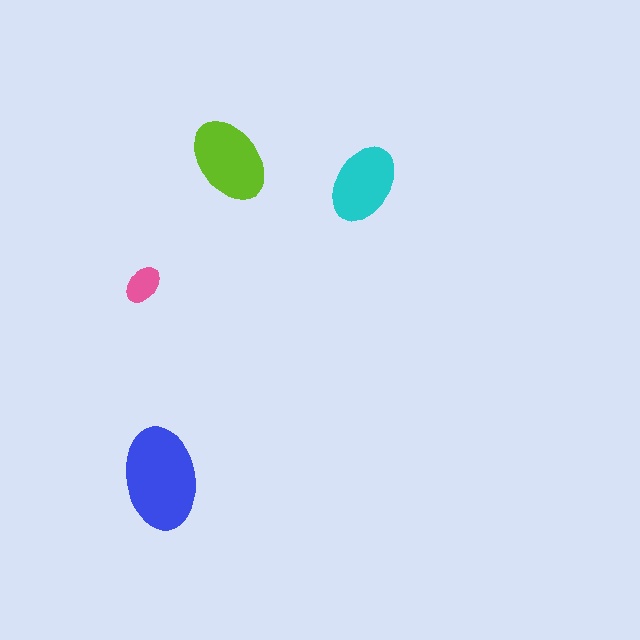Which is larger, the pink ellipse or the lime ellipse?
The lime one.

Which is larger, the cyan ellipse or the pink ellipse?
The cyan one.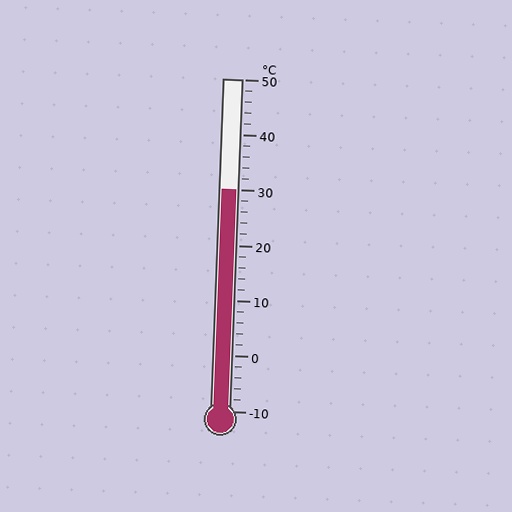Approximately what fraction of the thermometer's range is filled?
The thermometer is filled to approximately 65% of its range.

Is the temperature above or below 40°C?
The temperature is below 40°C.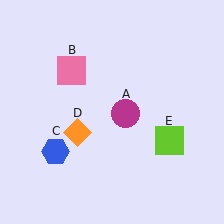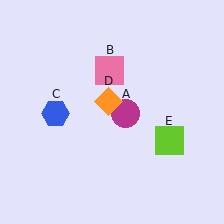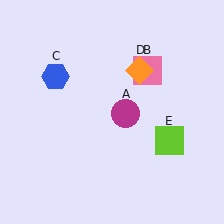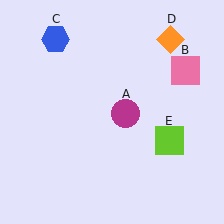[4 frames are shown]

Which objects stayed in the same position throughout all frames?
Magenta circle (object A) and lime square (object E) remained stationary.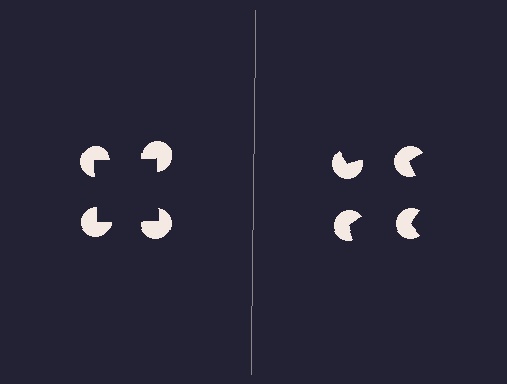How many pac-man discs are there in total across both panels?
8 — 4 on each side.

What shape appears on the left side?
An illusory square.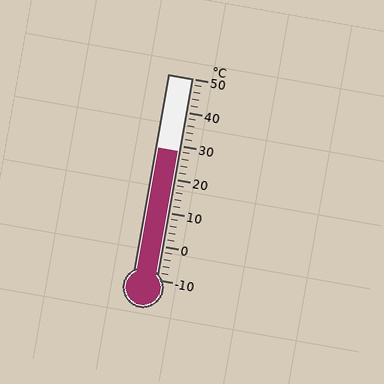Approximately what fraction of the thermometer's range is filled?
The thermometer is filled to approximately 65% of its range.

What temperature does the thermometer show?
The thermometer shows approximately 28°C.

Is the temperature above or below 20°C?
The temperature is above 20°C.